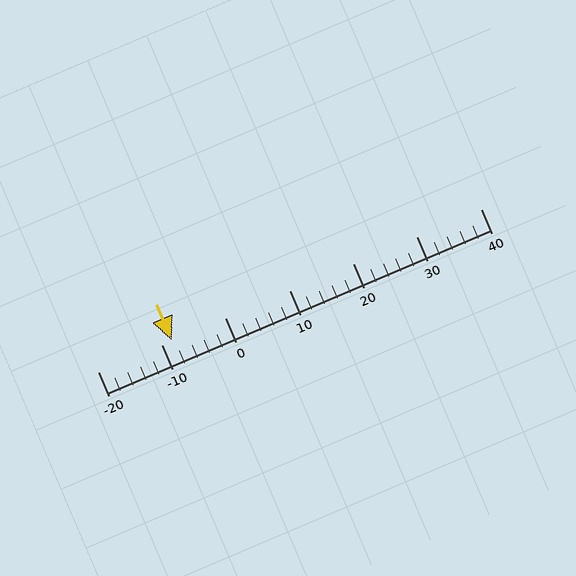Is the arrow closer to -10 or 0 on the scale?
The arrow is closer to -10.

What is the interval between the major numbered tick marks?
The major tick marks are spaced 10 units apart.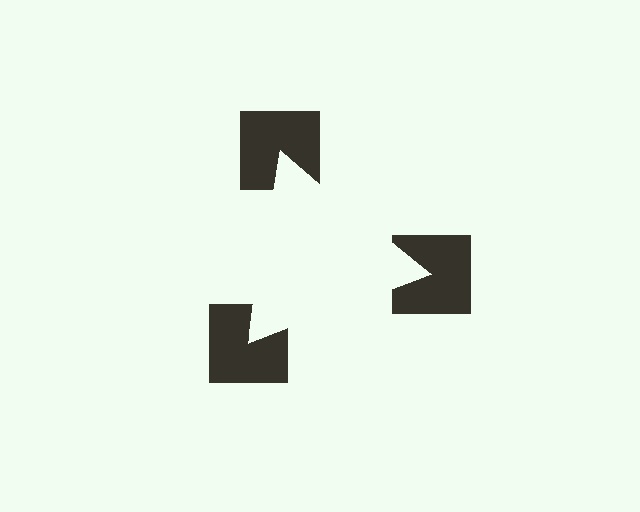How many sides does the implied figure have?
3 sides.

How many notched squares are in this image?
There are 3 — one at each vertex of the illusory triangle.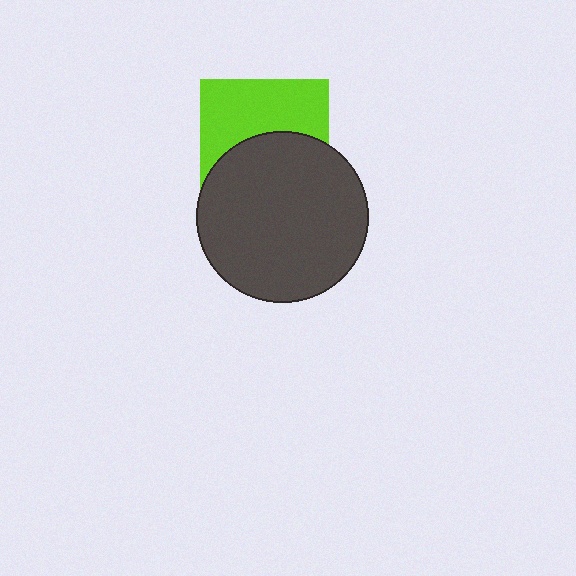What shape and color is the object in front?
The object in front is a dark gray circle.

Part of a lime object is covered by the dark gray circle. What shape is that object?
It is a square.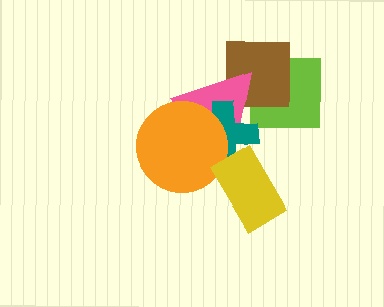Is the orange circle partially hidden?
No, no other shape covers it.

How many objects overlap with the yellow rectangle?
1 object overlaps with the yellow rectangle.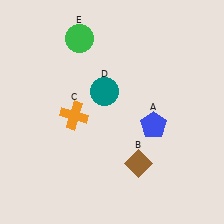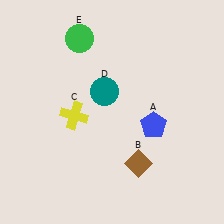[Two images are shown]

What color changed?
The cross (C) changed from orange in Image 1 to yellow in Image 2.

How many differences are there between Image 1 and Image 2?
There is 1 difference between the two images.